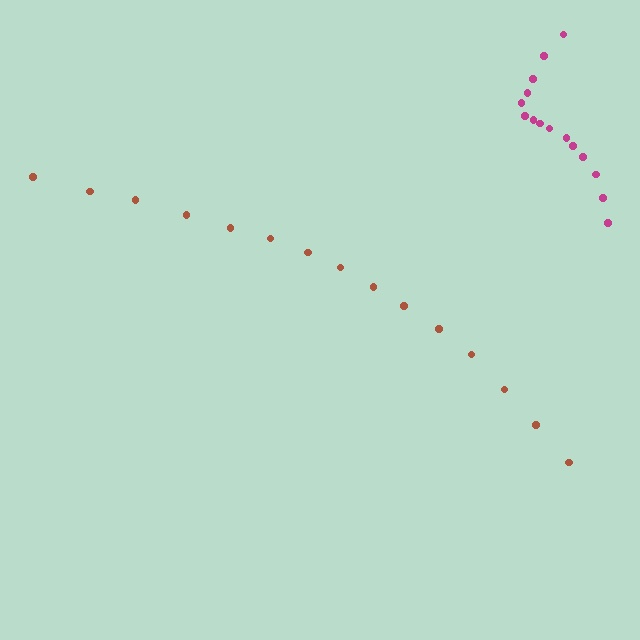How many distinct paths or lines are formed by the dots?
There are 2 distinct paths.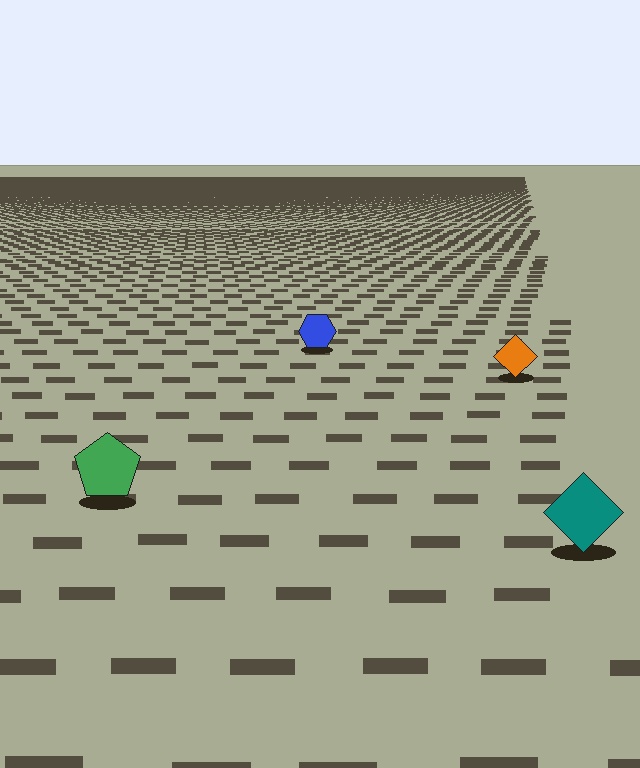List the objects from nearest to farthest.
From nearest to farthest: the teal diamond, the green pentagon, the orange diamond, the blue hexagon.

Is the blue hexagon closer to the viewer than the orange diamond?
No. The orange diamond is closer — you can tell from the texture gradient: the ground texture is coarser near it.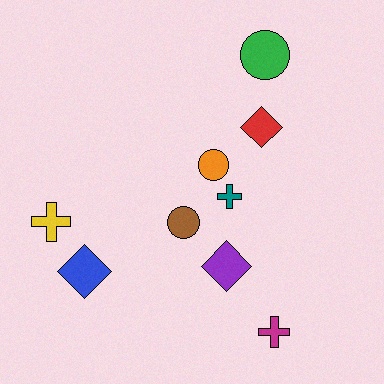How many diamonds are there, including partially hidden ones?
There are 3 diamonds.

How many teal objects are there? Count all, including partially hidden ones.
There is 1 teal object.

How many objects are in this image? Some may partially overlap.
There are 9 objects.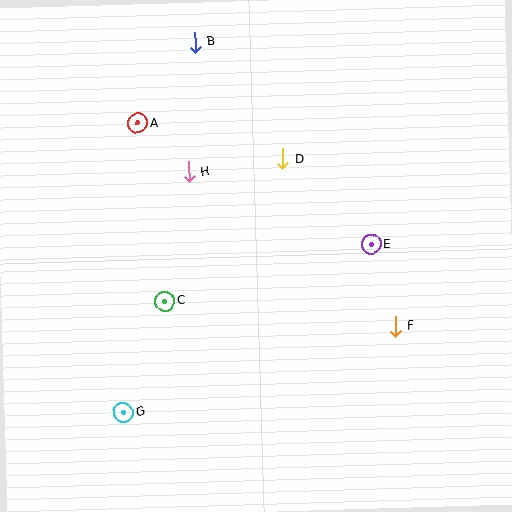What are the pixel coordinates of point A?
Point A is at (138, 123).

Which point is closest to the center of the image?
Point D at (283, 159) is closest to the center.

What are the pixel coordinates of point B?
Point B is at (195, 42).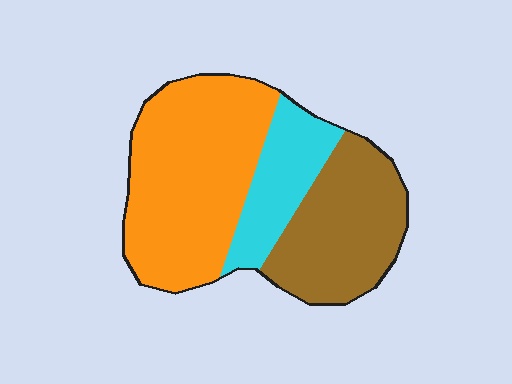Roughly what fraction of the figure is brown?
Brown covers about 30% of the figure.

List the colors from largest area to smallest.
From largest to smallest: orange, brown, cyan.